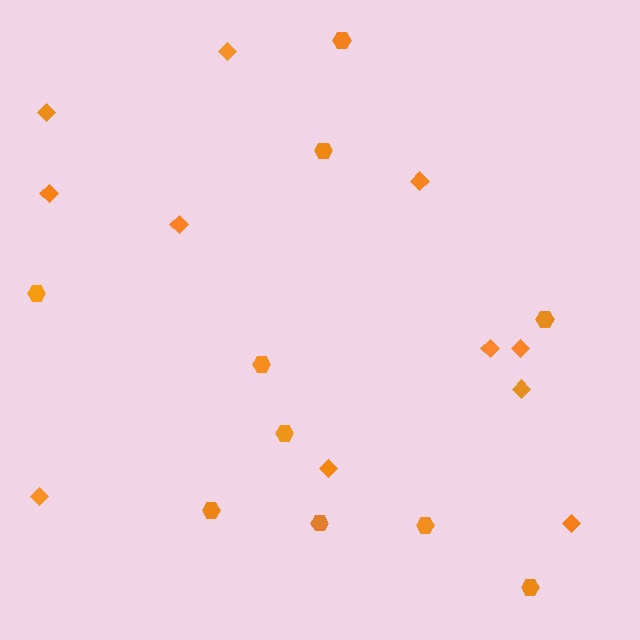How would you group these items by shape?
There are 2 groups: one group of diamonds (11) and one group of hexagons (10).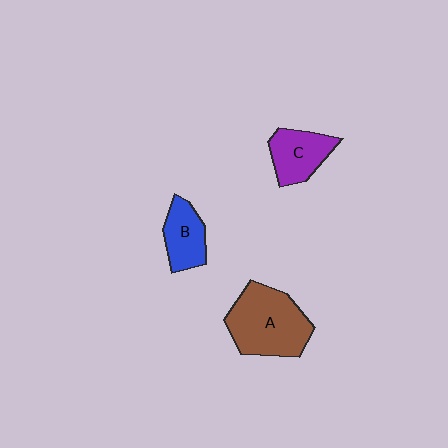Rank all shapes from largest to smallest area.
From largest to smallest: A (brown), C (purple), B (blue).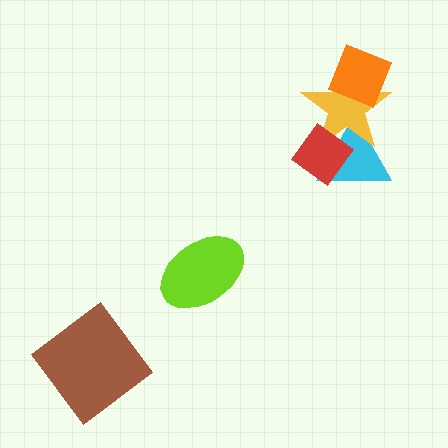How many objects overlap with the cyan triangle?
2 objects overlap with the cyan triangle.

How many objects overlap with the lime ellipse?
0 objects overlap with the lime ellipse.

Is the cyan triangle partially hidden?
Yes, it is partially covered by another shape.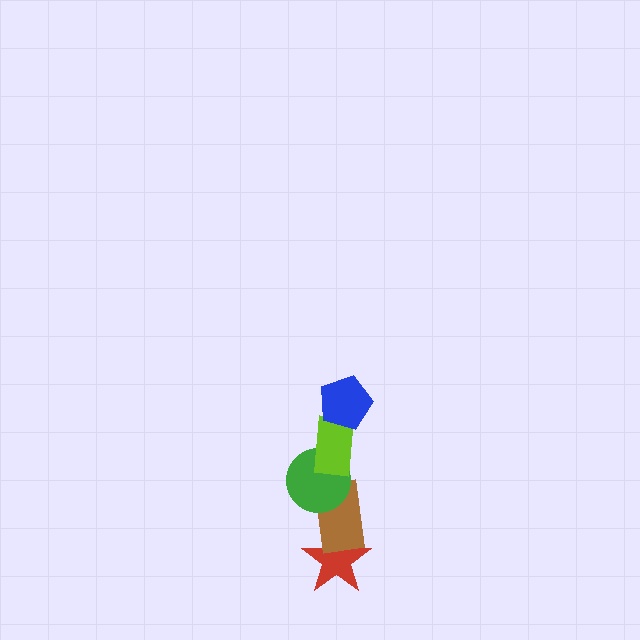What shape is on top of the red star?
The brown rectangle is on top of the red star.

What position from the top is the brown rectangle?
The brown rectangle is 4th from the top.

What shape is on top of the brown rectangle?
The green circle is on top of the brown rectangle.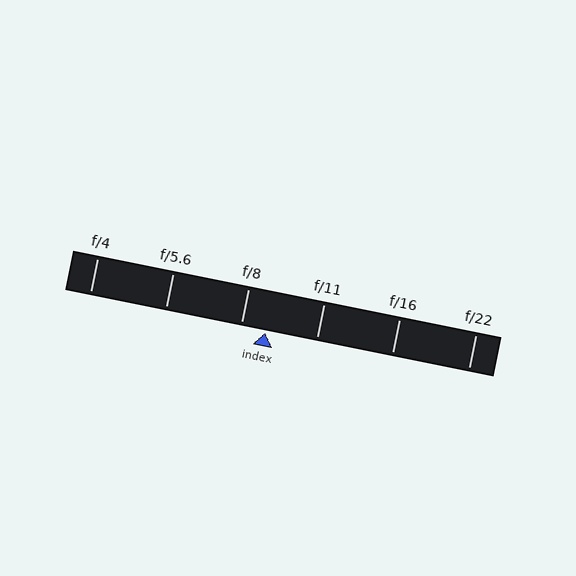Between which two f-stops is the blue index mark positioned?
The index mark is between f/8 and f/11.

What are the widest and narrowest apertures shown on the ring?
The widest aperture shown is f/4 and the narrowest is f/22.